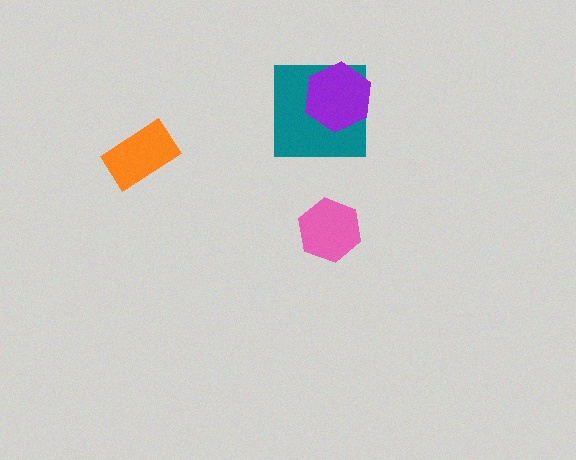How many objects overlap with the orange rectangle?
0 objects overlap with the orange rectangle.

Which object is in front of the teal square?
The purple hexagon is in front of the teal square.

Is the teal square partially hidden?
Yes, it is partially covered by another shape.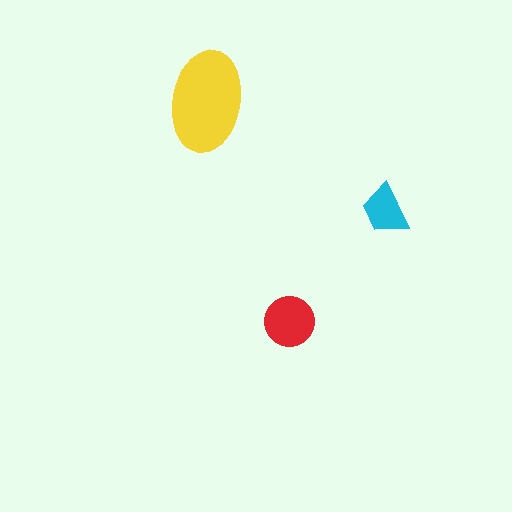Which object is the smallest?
The cyan trapezoid.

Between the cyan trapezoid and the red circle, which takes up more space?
The red circle.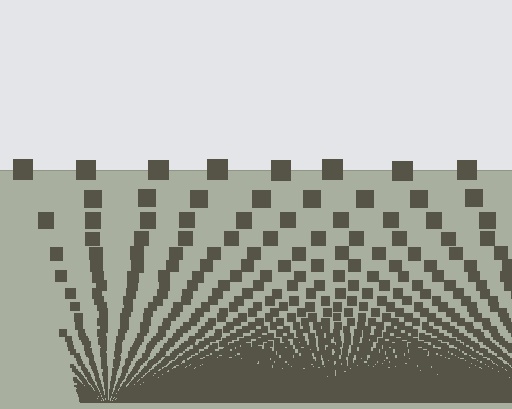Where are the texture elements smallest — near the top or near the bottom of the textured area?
Near the bottom.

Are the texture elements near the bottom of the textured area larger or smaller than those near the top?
Smaller. The gradient is inverted — elements near the bottom are smaller and denser.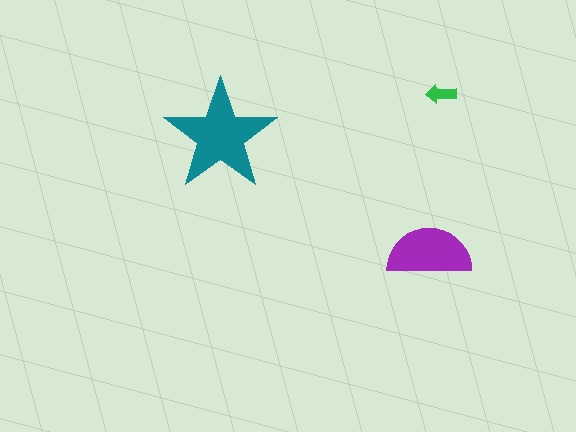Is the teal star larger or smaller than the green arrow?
Larger.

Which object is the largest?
The teal star.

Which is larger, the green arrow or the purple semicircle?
The purple semicircle.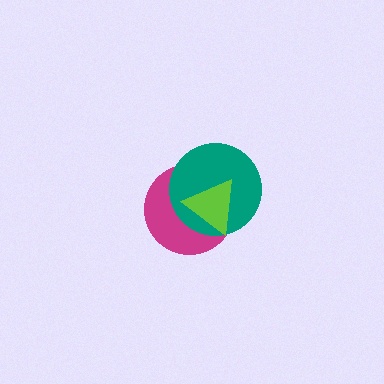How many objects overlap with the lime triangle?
2 objects overlap with the lime triangle.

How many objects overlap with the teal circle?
2 objects overlap with the teal circle.